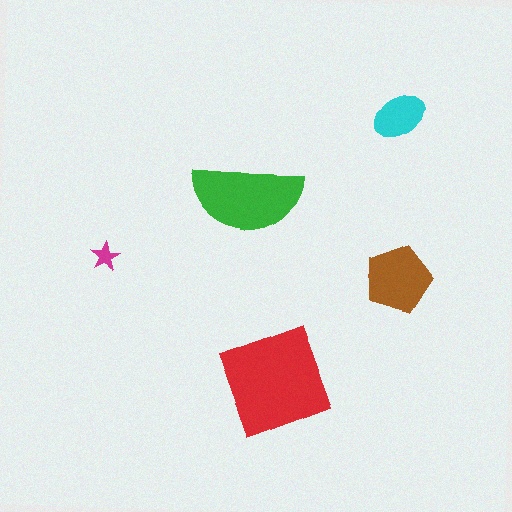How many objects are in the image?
There are 5 objects in the image.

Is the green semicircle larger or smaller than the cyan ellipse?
Larger.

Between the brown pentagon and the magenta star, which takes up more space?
The brown pentagon.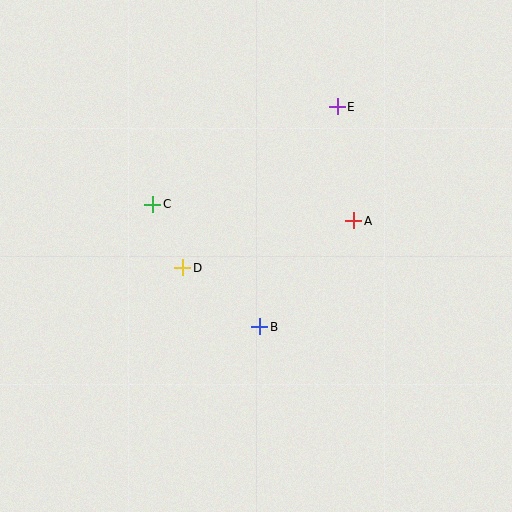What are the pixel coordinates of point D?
Point D is at (183, 268).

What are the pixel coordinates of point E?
Point E is at (337, 107).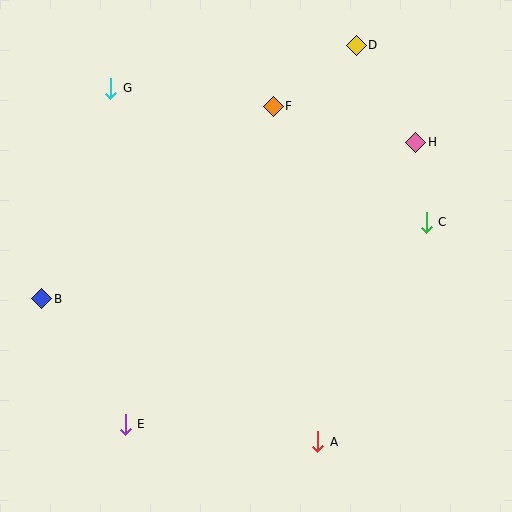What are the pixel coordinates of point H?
Point H is at (416, 142).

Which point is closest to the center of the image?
Point F at (273, 106) is closest to the center.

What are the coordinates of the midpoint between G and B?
The midpoint between G and B is at (76, 194).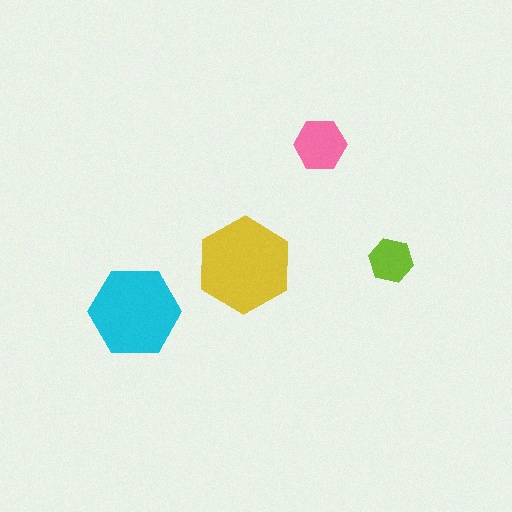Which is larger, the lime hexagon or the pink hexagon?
The pink one.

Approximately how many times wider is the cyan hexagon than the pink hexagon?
About 1.5 times wider.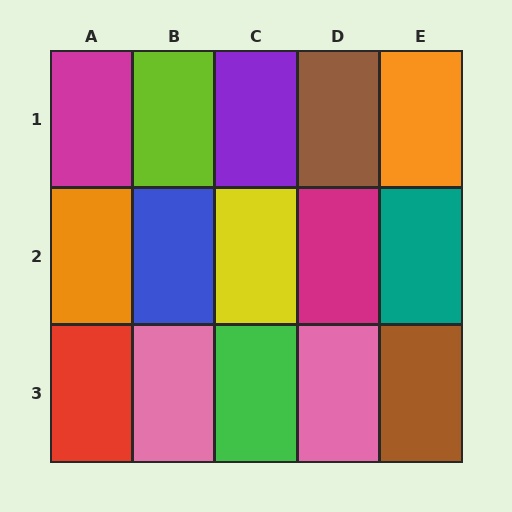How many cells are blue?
1 cell is blue.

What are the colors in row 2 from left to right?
Orange, blue, yellow, magenta, teal.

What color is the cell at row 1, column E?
Orange.